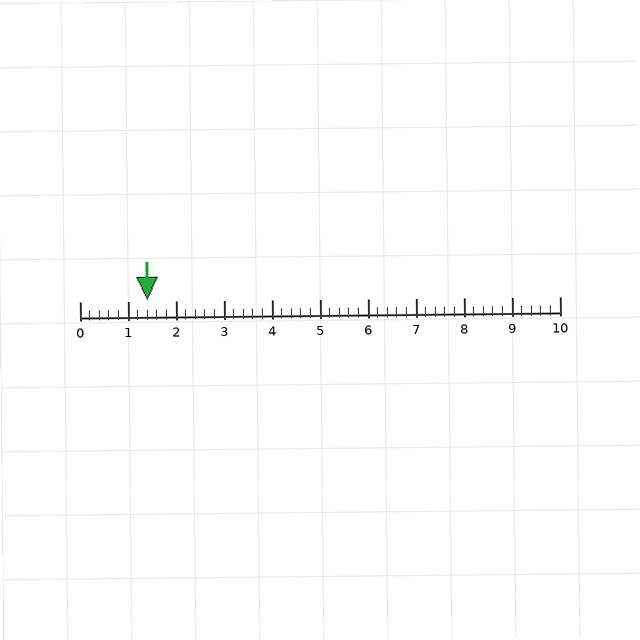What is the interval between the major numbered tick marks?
The major tick marks are spaced 1 units apart.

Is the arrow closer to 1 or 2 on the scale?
The arrow is closer to 1.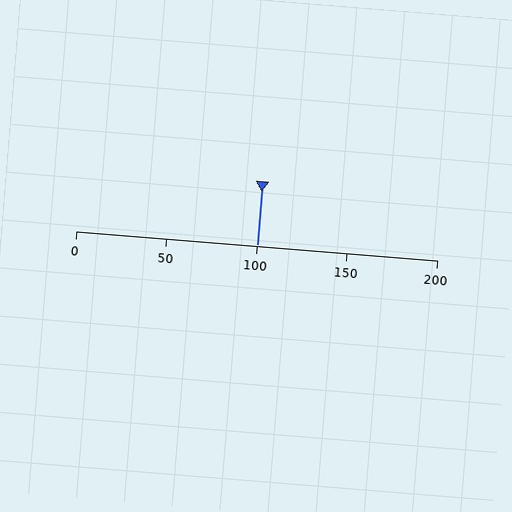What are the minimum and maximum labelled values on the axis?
The axis runs from 0 to 200.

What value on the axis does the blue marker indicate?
The marker indicates approximately 100.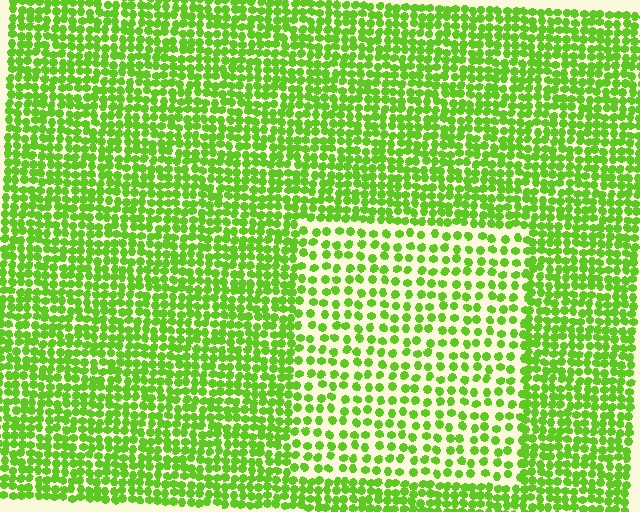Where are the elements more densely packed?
The elements are more densely packed outside the rectangle boundary.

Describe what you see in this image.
The image contains small lime elements arranged at two different densities. A rectangle-shaped region is visible where the elements are less densely packed than the surrounding area.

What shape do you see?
I see a rectangle.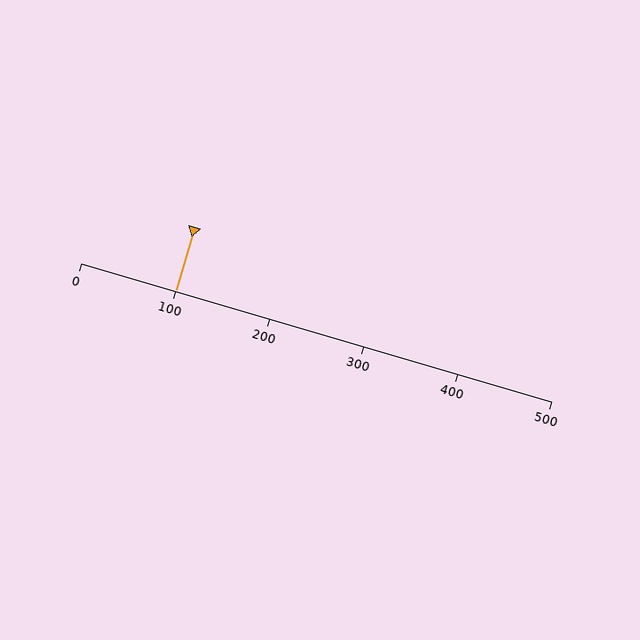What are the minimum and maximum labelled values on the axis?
The axis runs from 0 to 500.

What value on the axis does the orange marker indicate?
The marker indicates approximately 100.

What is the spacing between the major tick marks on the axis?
The major ticks are spaced 100 apart.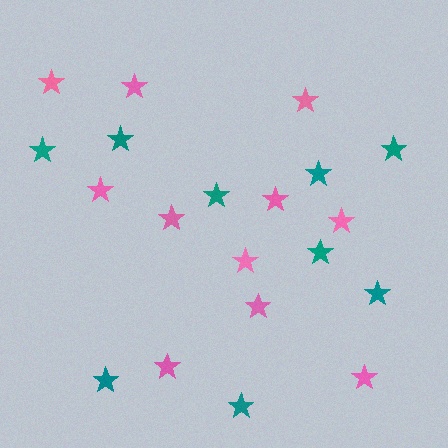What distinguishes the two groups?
There are 2 groups: one group of pink stars (11) and one group of teal stars (9).